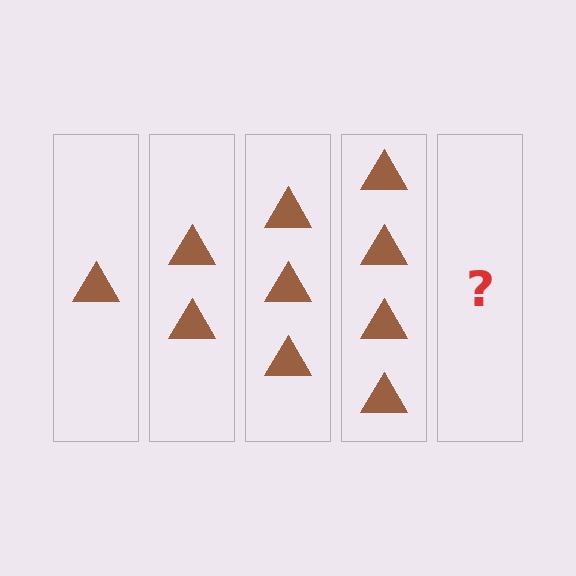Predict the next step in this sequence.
The next step is 5 triangles.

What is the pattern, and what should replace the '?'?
The pattern is that each step adds one more triangle. The '?' should be 5 triangles.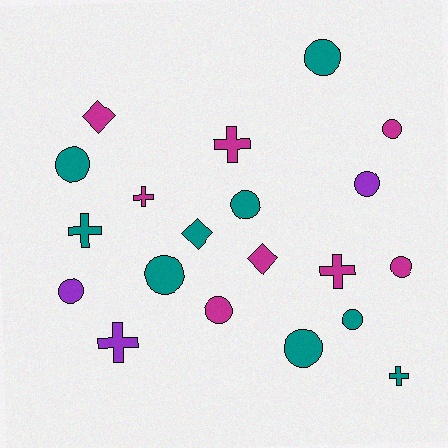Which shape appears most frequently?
Circle, with 11 objects.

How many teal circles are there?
There are 6 teal circles.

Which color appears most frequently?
Teal, with 9 objects.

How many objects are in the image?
There are 20 objects.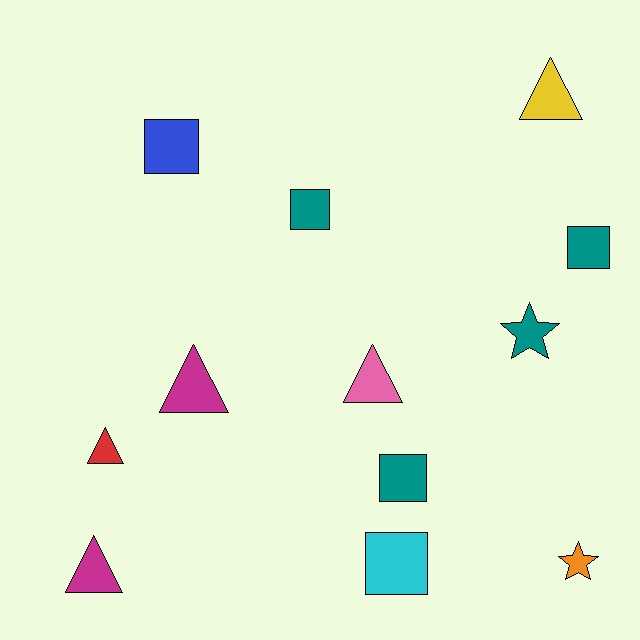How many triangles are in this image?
There are 5 triangles.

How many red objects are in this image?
There is 1 red object.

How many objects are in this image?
There are 12 objects.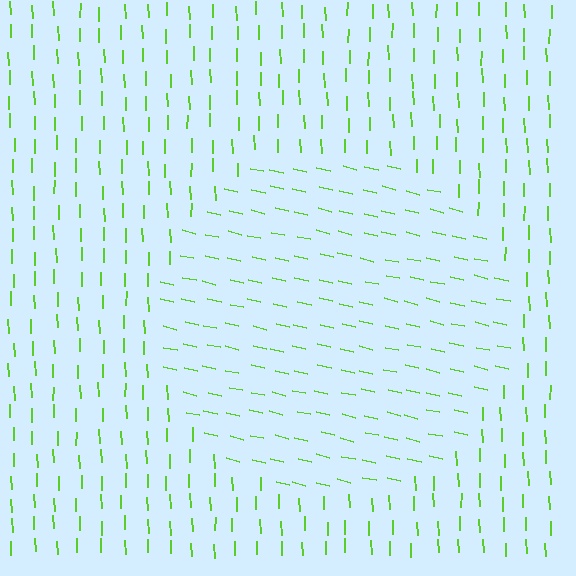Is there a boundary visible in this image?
Yes, there is a texture boundary formed by a change in line orientation.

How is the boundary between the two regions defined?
The boundary is defined purely by a change in line orientation (approximately 76 degrees difference). All lines are the same color and thickness.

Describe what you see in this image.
The image is filled with small lime line segments. A circle region in the image has lines oriented differently from the surrounding lines, creating a visible texture boundary.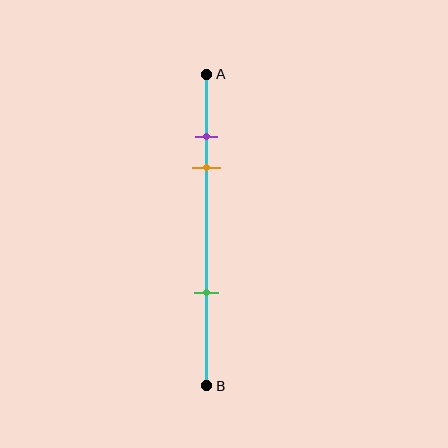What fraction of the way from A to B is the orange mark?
The orange mark is approximately 30% (0.3) of the way from A to B.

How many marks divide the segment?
There are 3 marks dividing the segment.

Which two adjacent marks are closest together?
The purple and orange marks are the closest adjacent pair.